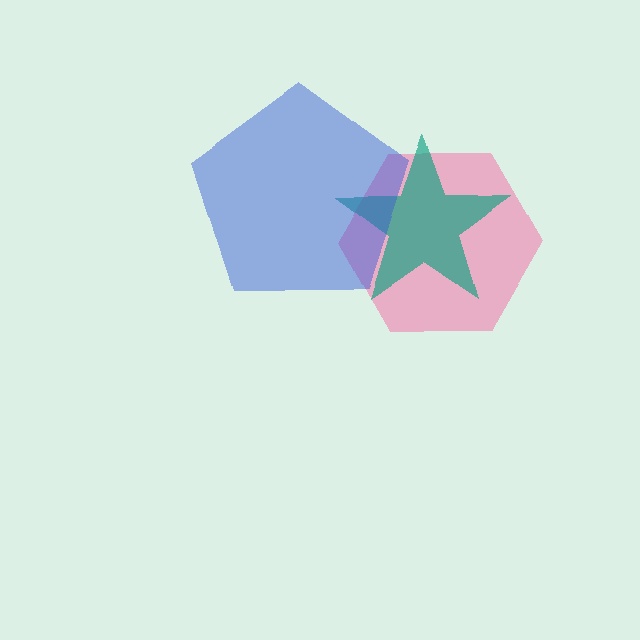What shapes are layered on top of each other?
The layered shapes are: a pink hexagon, a teal star, a blue pentagon.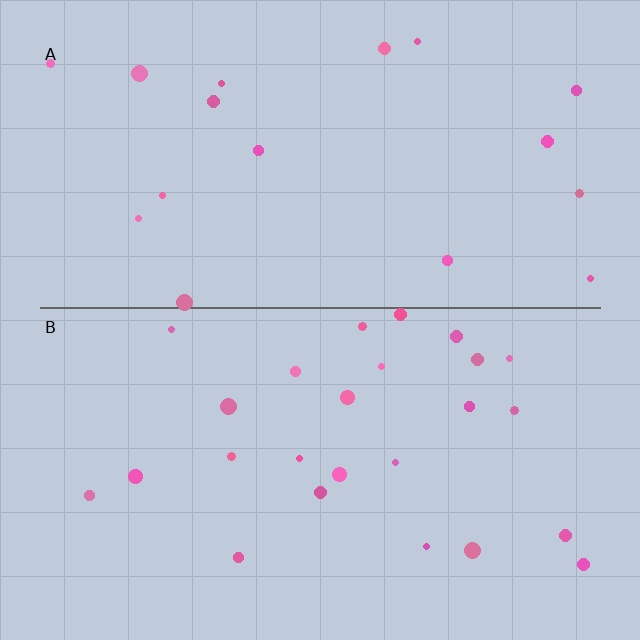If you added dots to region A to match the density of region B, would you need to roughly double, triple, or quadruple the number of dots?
Approximately double.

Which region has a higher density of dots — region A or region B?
B (the bottom).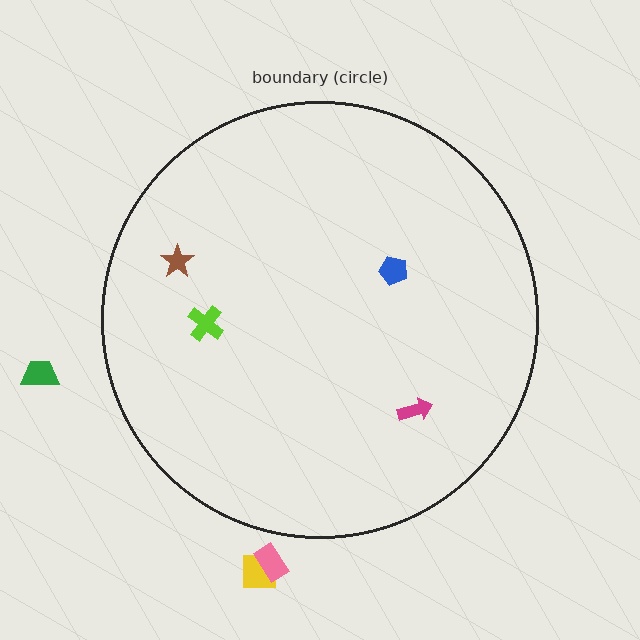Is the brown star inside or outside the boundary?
Inside.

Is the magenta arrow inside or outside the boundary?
Inside.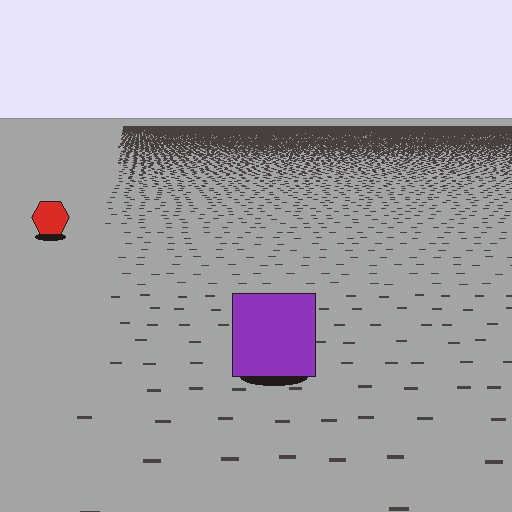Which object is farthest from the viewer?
The red hexagon is farthest from the viewer. It appears smaller and the ground texture around it is denser.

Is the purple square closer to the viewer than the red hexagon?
Yes. The purple square is closer — you can tell from the texture gradient: the ground texture is coarser near it.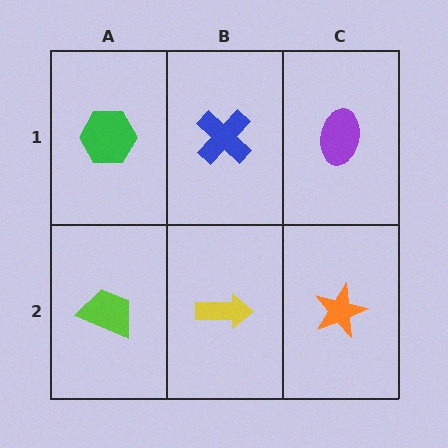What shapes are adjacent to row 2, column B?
A blue cross (row 1, column B), a lime trapezoid (row 2, column A), an orange star (row 2, column C).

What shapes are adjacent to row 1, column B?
A yellow arrow (row 2, column B), a green hexagon (row 1, column A), a purple ellipse (row 1, column C).